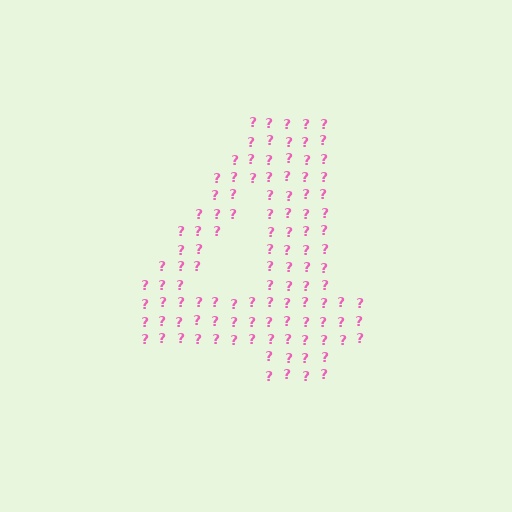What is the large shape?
The large shape is the digit 4.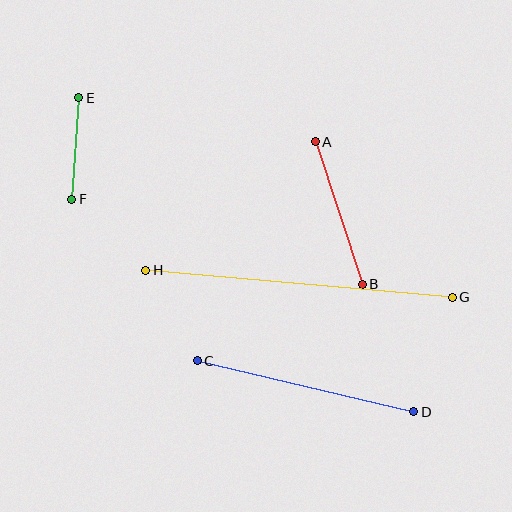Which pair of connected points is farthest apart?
Points G and H are farthest apart.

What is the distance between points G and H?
The distance is approximately 308 pixels.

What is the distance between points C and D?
The distance is approximately 222 pixels.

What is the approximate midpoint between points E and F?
The midpoint is at approximately (75, 149) pixels.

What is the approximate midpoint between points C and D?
The midpoint is at approximately (306, 386) pixels.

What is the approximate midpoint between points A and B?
The midpoint is at approximately (339, 213) pixels.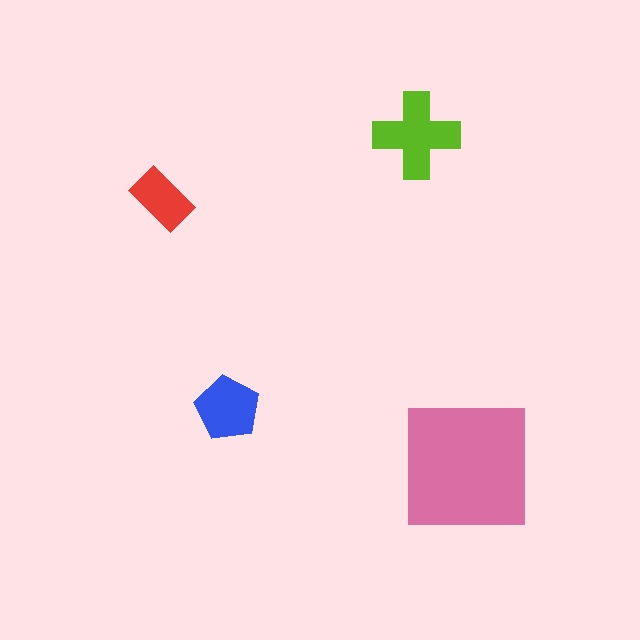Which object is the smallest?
The red rectangle.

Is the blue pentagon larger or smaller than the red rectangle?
Larger.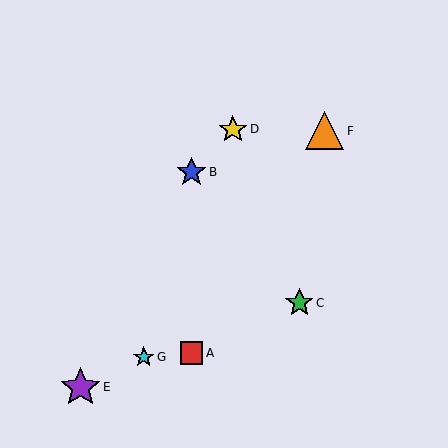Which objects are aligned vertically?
Objects A, B are aligned vertically.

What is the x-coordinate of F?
Object F is at x≈325.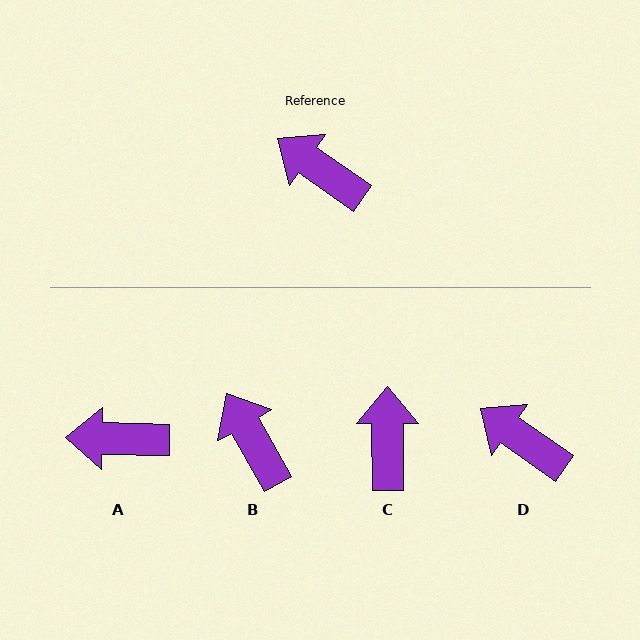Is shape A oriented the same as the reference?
No, it is off by about 34 degrees.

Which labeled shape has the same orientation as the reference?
D.